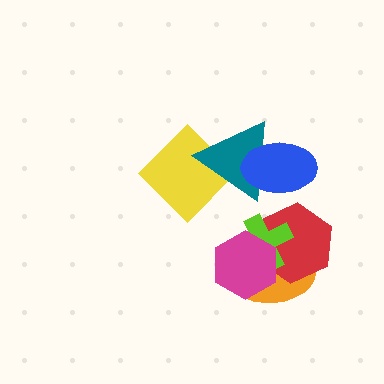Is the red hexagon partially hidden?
Yes, it is partially covered by another shape.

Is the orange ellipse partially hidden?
Yes, it is partially covered by another shape.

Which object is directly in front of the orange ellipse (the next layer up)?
The red hexagon is directly in front of the orange ellipse.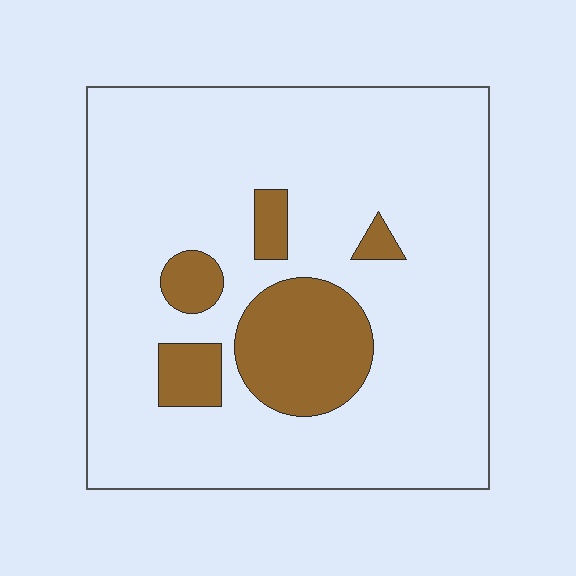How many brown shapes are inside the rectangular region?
5.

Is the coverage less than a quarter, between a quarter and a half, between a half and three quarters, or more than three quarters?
Less than a quarter.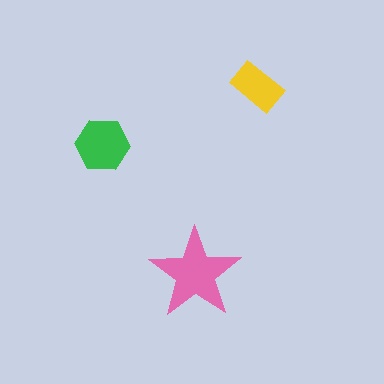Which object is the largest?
The pink star.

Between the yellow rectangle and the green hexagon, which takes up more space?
The green hexagon.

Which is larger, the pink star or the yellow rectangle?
The pink star.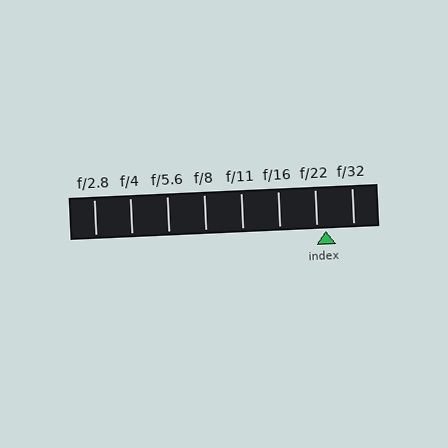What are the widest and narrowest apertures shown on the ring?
The widest aperture shown is f/2.8 and the narrowest is f/32.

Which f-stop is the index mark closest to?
The index mark is closest to f/22.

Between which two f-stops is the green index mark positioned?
The index mark is between f/22 and f/32.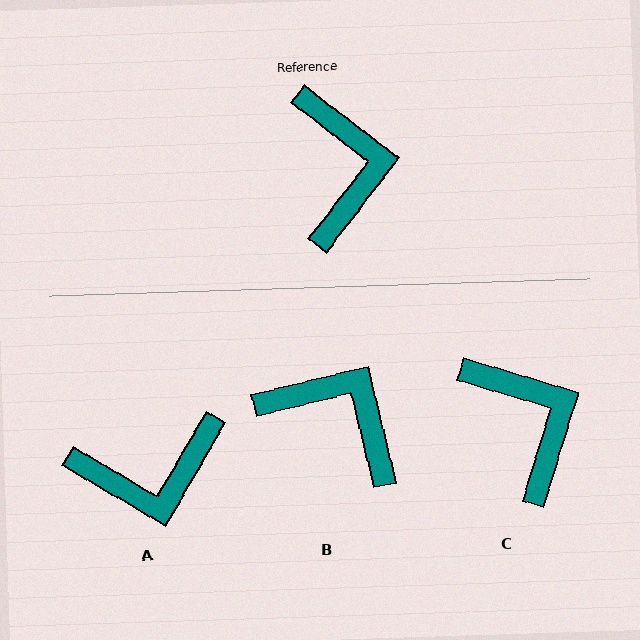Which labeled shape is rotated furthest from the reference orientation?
A, about 83 degrees away.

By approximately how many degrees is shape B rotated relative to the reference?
Approximately 51 degrees counter-clockwise.